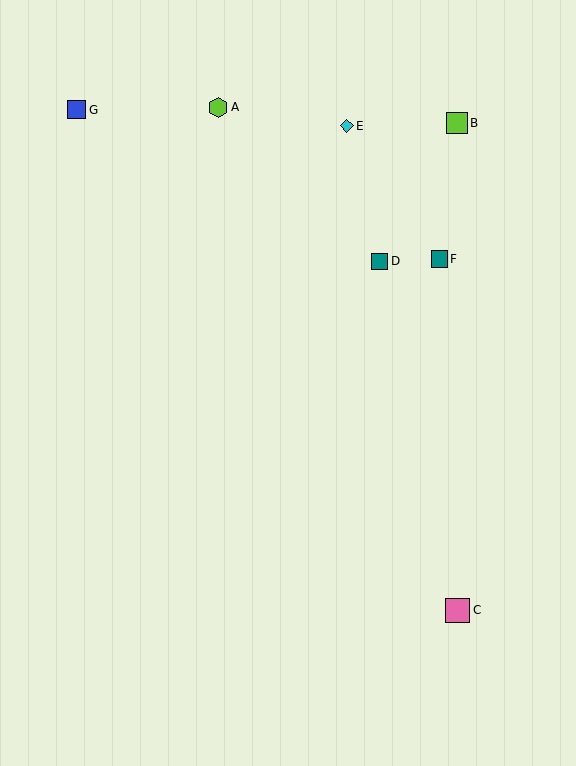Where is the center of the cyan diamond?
The center of the cyan diamond is at (347, 126).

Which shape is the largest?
The pink square (labeled C) is the largest.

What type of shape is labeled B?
Shape B is a lime square.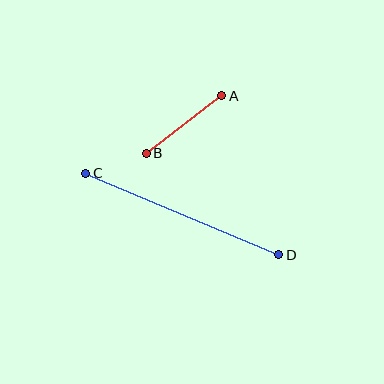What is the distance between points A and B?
The distance is approximately 95 pixels.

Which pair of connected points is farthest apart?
Points C and D are farthest apart.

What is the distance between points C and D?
The distance is approximately 210 pixels.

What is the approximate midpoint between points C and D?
The midpoint is at approximately (182, 214) pixels.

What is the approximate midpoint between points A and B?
The midpoint is at approximately (184, 125) pixels.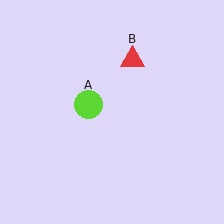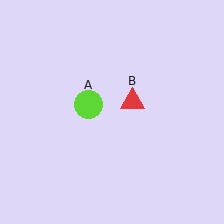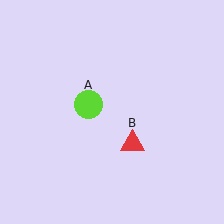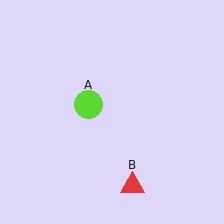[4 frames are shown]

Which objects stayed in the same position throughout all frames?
Lime circle (object A) remained stationary.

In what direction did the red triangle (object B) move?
The red triangle (object B) moved down.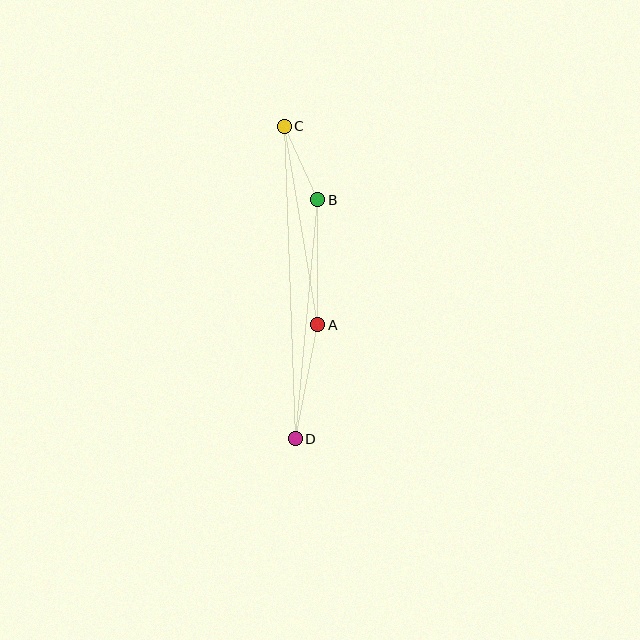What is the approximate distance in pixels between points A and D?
The distance between A and D is approximately 116 pixels.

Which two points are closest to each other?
Points B and C are closest to each other.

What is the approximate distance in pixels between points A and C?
The distance between A and C is approximately 201 pixels.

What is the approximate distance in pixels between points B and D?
The distance between B and D is approximately 240 pixels.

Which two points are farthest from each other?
Points C and D are farthest from each other.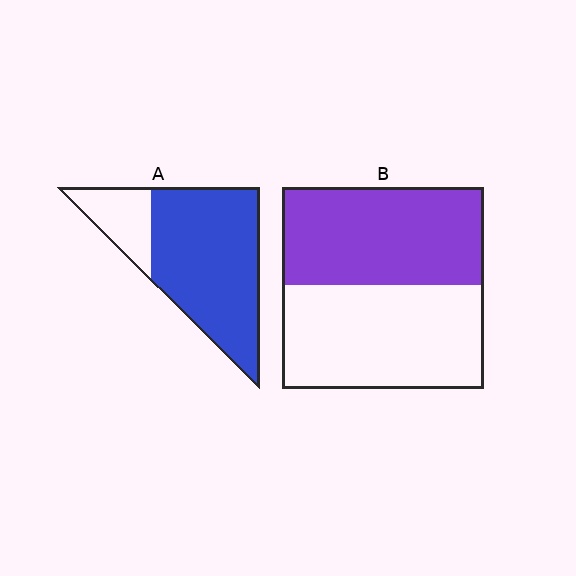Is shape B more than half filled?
Roughly half.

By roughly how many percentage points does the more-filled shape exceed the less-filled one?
By roughly 30 percentage points (A over B).